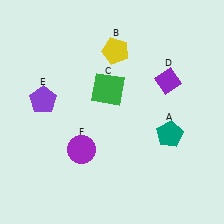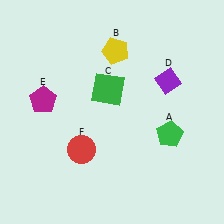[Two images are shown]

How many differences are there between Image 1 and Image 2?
There are 3 differences between the two images.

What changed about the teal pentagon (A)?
In Image 1, A is teal. In Image 2, it changed to green.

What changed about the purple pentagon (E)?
In Image 1, E is purple. In Image 2, it changed to magenta.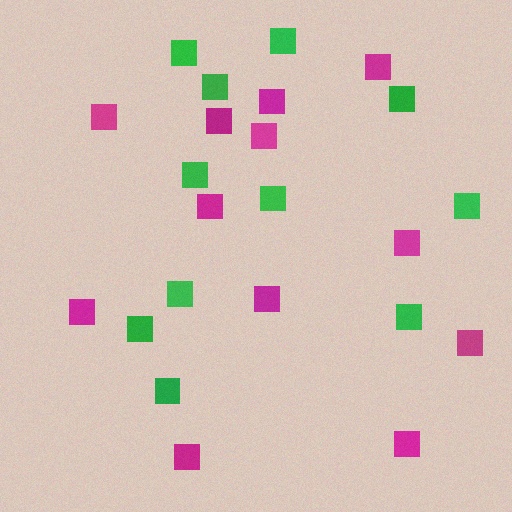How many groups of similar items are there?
There are 2 groups: one group of magenta squares (12) and one group of green squares (11).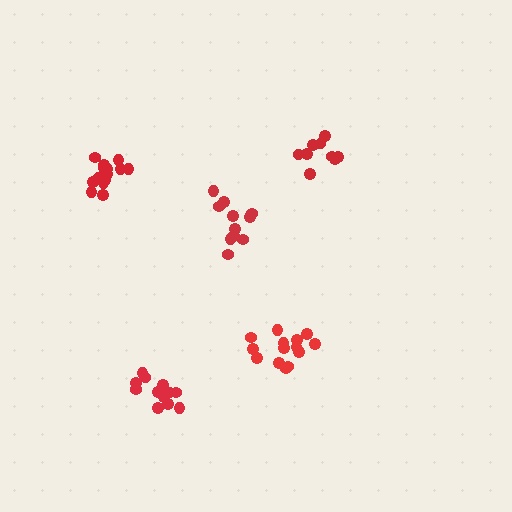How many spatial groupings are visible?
There are 5 spatial groupings.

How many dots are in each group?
Group 1: 11 dots, Group 2: 14 dots, Group 3: 13 dots, Group 4: 14 dots, Group 5: 10 dots (62 total).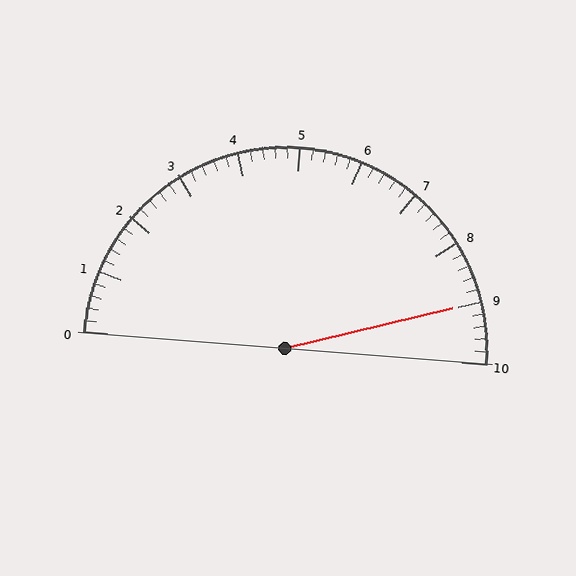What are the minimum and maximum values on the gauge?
The gauge ranges from 0 to 10.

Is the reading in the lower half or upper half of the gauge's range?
The reading is in the upper half of the range (0 to 10).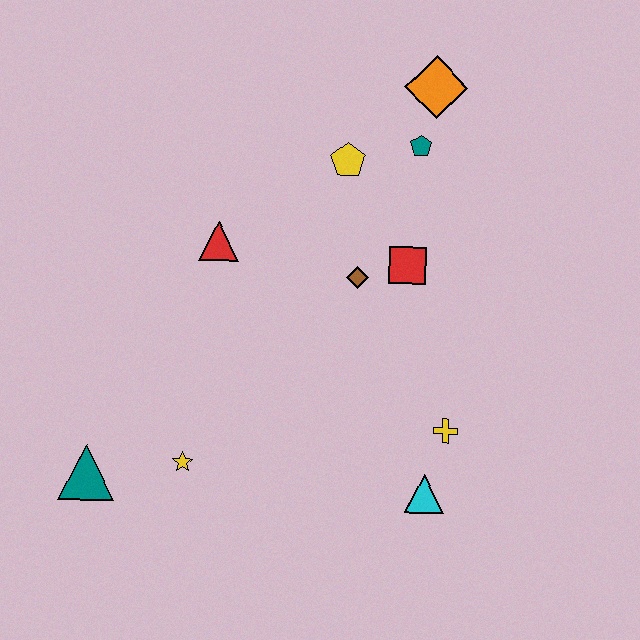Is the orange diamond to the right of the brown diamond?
Yes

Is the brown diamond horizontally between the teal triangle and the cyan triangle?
Yes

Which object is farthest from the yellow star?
The orange diamond is farthest from the yellow star.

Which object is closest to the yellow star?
The teal triangle is closest to the yellow star.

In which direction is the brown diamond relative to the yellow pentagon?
The brown diamond is below the yellow pentagon.